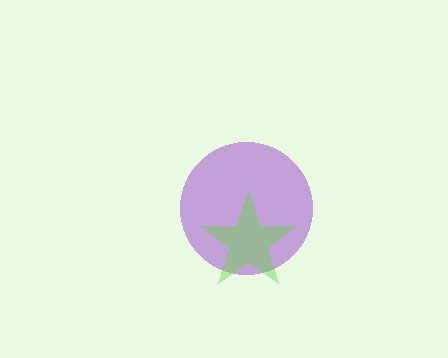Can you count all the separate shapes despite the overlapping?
Yes, there are 2 separate shapes.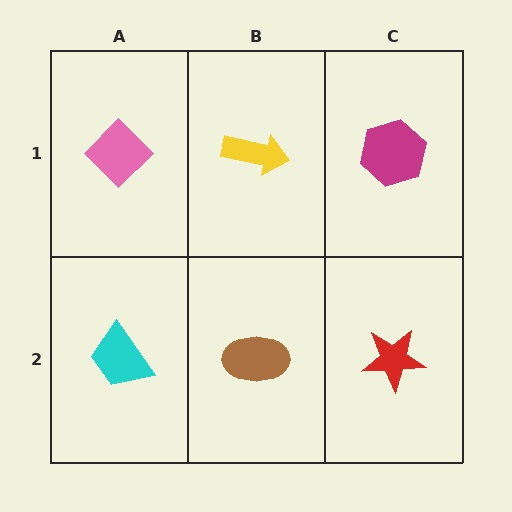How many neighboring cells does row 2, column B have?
3.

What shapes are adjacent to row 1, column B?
A brown ellipse (row 2, column B), a pink diamond (row 1, column A), a magenta hexagon (row 1, column C).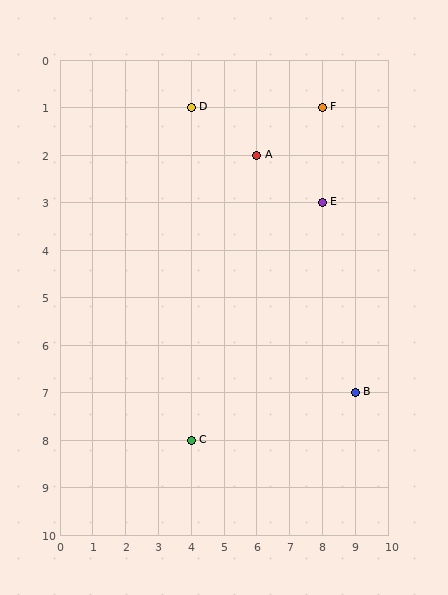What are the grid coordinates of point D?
Point D is at grid coordinates (4, 1).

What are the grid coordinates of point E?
Point E is at grid coordinates (8, 3).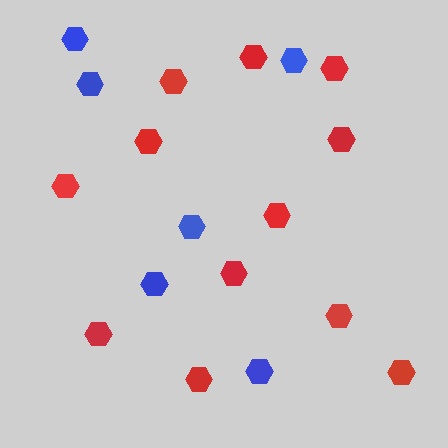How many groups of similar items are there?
There are 2 groups: one group of blue hexagons (6) and one group of red hexagons (12).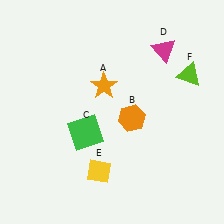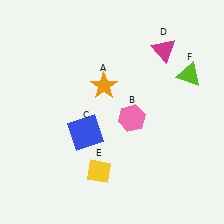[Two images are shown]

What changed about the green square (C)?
In Image 1, C is green. In Image 2, it changed to blue.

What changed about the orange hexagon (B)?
In Image 1, B is orange. In Image 2, it changed to pink.